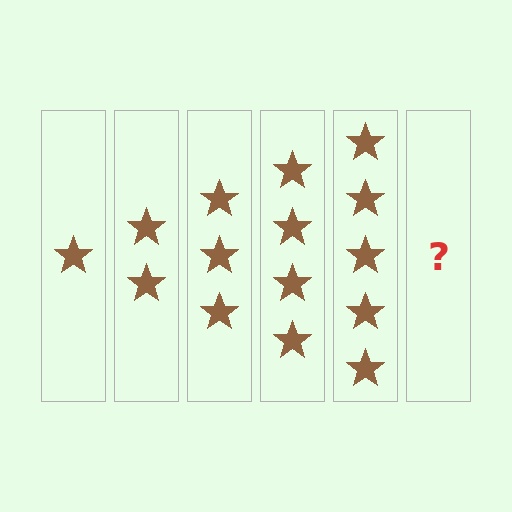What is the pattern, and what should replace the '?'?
The pattern is that each step adds one more star. The '?' should be 6 stars.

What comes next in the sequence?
The next element should be 6 stars.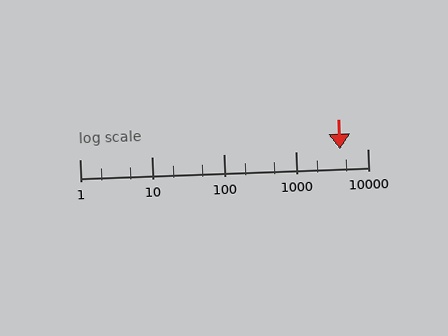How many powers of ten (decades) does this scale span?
The scale spans 4 decades, from 1 to 10000.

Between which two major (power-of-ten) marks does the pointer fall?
The pointer is between 1000 and 10000.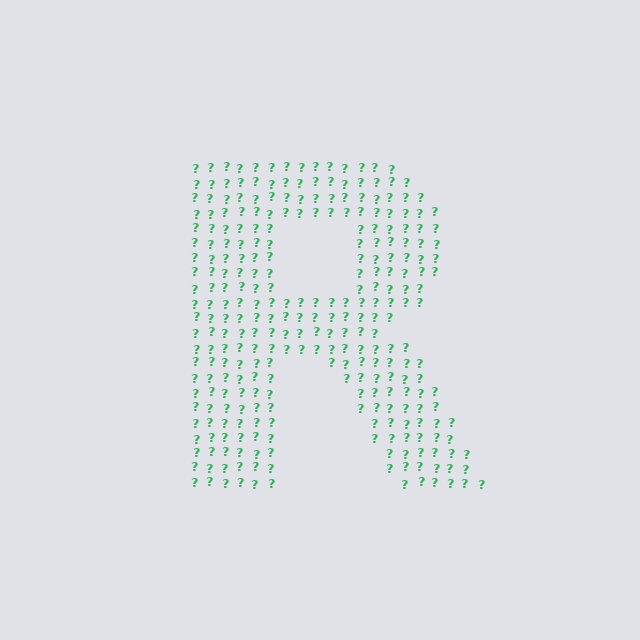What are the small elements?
The small elements are question marks.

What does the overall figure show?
The overall figure shows the letter R.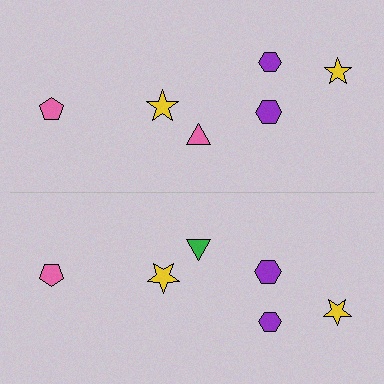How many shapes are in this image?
There are 12 shapes in this image.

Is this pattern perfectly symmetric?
No, the pattern is not perfectly symmetric. The green triangle on the bottom side breaks the symmetry — its mirror counterpart is pink.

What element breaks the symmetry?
The green triangle on the bottom side breaks the symmetry — its mirror counterpart is pink.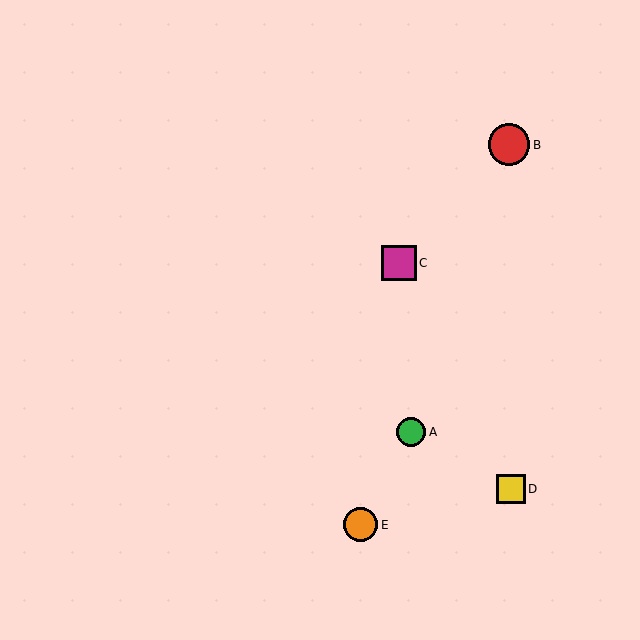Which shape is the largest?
The red circle (labeled B) is the largest.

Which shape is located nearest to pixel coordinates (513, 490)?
The yellow square (labeled D) at (511, 489) is nearest to that location.